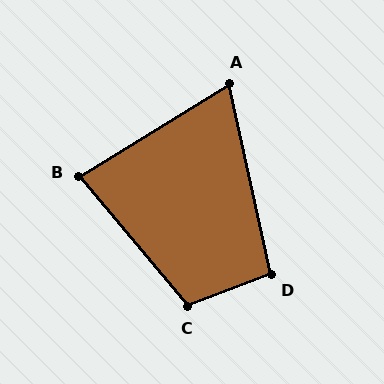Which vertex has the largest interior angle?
C, at approximately 109 degrees.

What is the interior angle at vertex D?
Approximately 98 degrees (obtuse).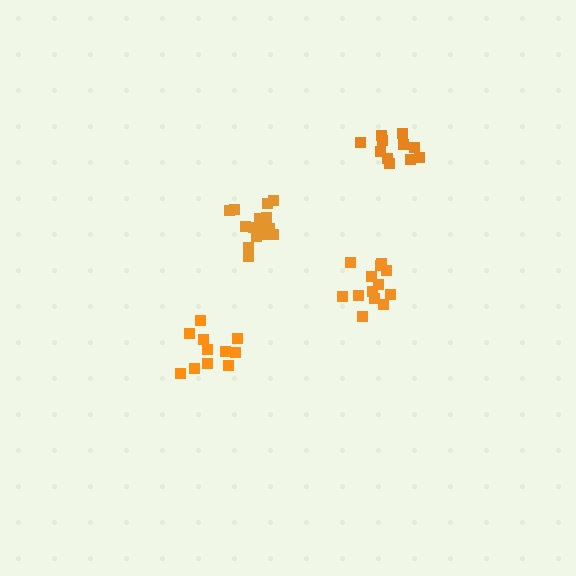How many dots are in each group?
Group 1: 16 dots, Group 2: 13 dots, Group 3: 11 dots, Group 4: 11 dots (51 total).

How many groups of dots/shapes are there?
There are 4 groups.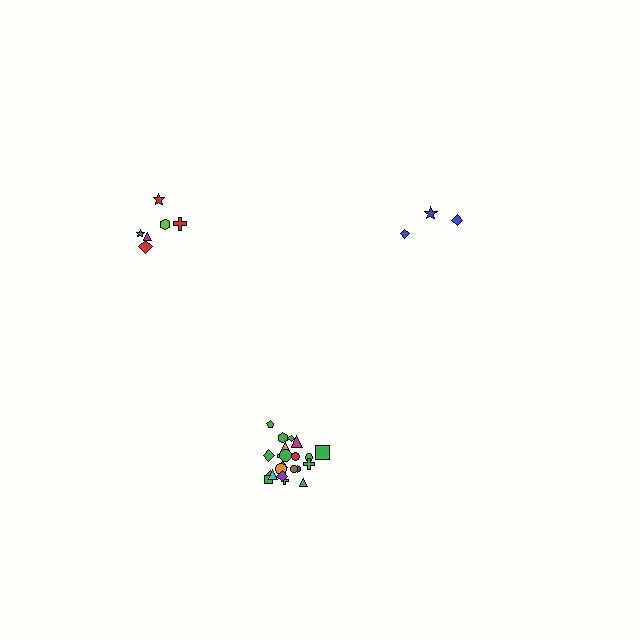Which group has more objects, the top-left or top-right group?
The top-left group.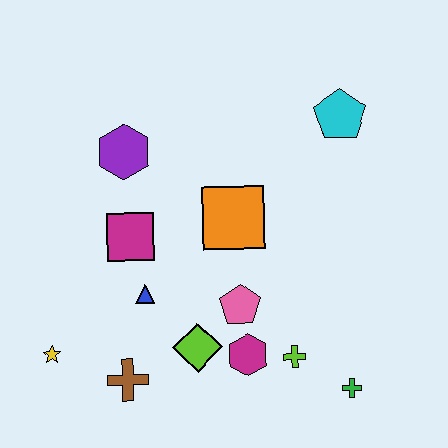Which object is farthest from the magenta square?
The green cross is farthest from the magenta square.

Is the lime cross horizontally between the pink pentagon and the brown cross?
No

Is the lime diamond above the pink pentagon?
No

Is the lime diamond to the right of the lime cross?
No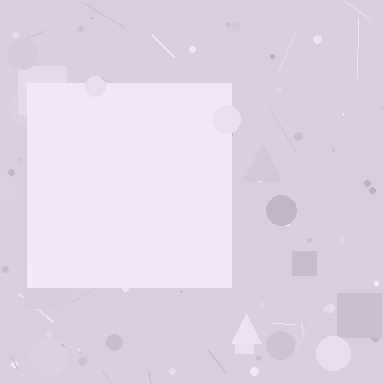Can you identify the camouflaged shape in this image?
The camouflaged shape is a square.